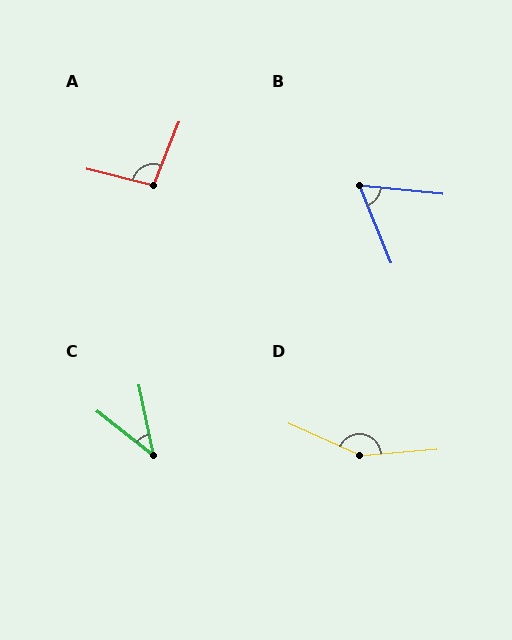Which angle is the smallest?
C, at approximately 40 degrees.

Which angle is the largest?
D, at approximately 151 degrees.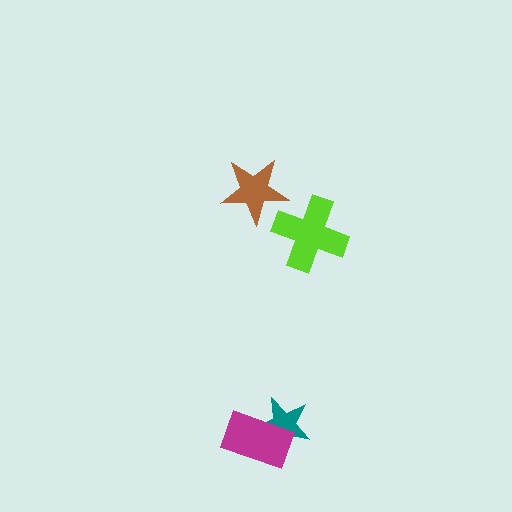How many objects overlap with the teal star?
1 object overlaps with the teal star.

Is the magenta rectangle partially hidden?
No, no other shape covers it.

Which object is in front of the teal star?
The magenta rectangle is in front of the teal star.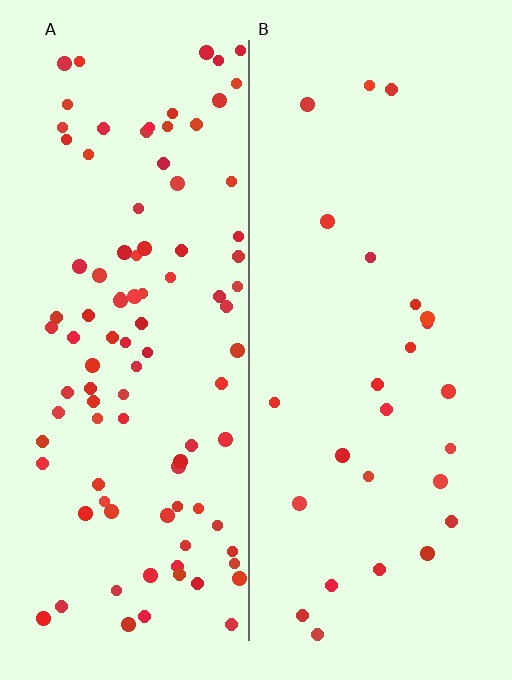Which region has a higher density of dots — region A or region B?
A (the left).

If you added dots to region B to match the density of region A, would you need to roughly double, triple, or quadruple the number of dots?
Approximately quadruple.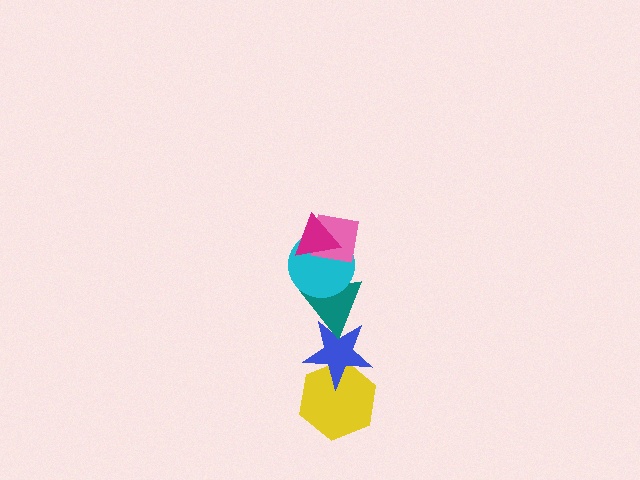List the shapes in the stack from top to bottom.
From top to bottom: the magenta triangle, the pink square, the cyan circle, the teal triangle, the blue star, the yellow hexagon.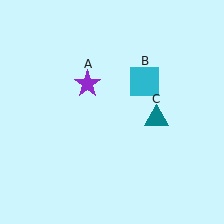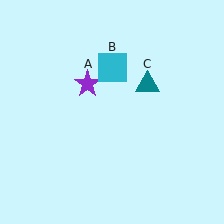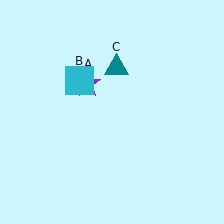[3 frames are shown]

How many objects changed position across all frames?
2 objects changed position: cyan square (object B), teal triangle (object C).